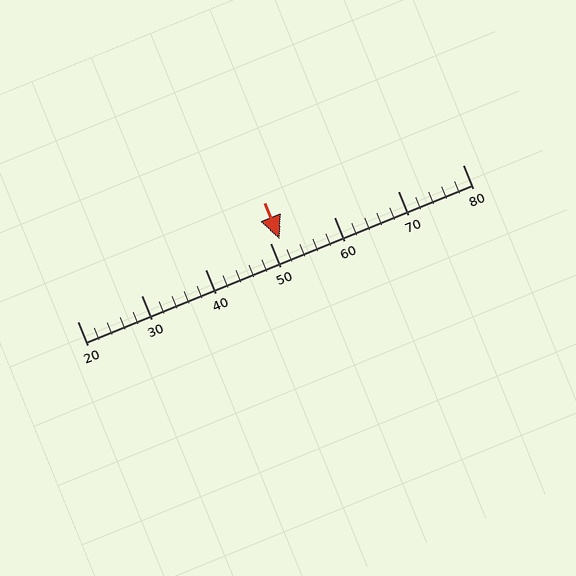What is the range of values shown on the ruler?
The ruler shows values from 20 to 80.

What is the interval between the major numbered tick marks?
The major tick marks are spaced 10 units apart.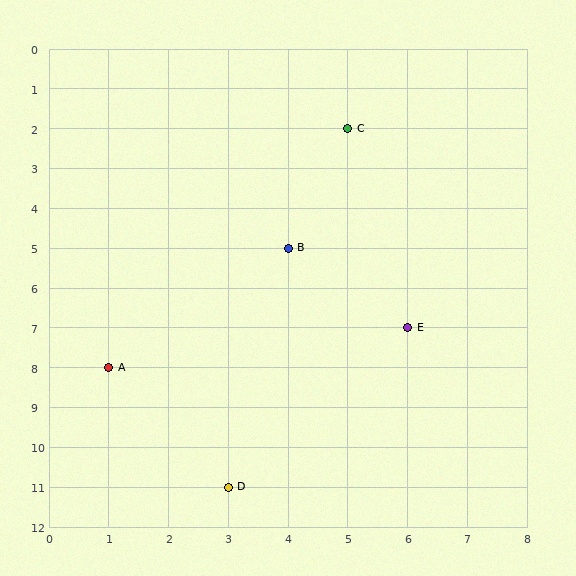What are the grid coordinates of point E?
Point E is at grid coordinates (6, 7).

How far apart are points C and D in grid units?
Points C and D are 2 columns and 9 rows apart (about 9.2 grid units diagonally).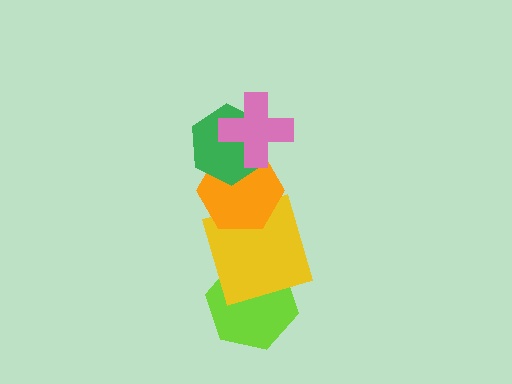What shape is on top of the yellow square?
The orange hexagon is on top of the yellow square.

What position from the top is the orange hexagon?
The orange hexagon is 3rd from the top.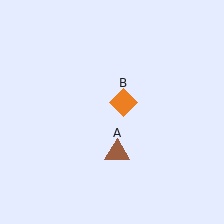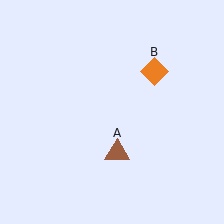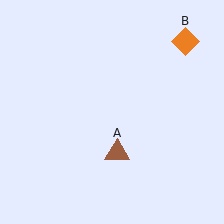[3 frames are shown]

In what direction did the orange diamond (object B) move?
The orange diamond (object B) moved up and to the right.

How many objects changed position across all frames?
1 object changed position: orange diamond (object B).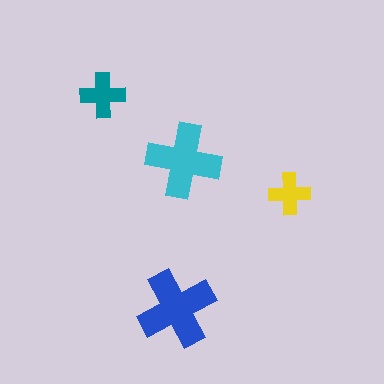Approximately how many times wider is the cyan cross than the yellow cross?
About 2 times wider.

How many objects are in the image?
There are 4 objects in the image.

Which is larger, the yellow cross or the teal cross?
The teal one.